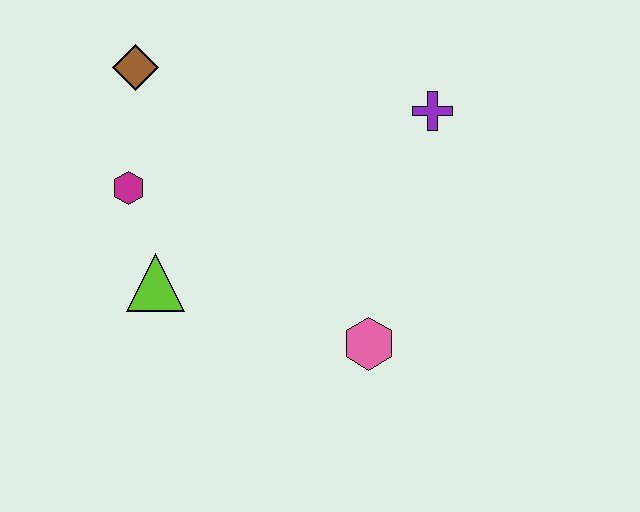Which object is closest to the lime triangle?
The magenta hexagon is closest to the lime triangle.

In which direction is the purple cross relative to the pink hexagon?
The purple cross is above the pink hexagon.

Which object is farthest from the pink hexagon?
The brown diamond is farthest from the pink hexagon.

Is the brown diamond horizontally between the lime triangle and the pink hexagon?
No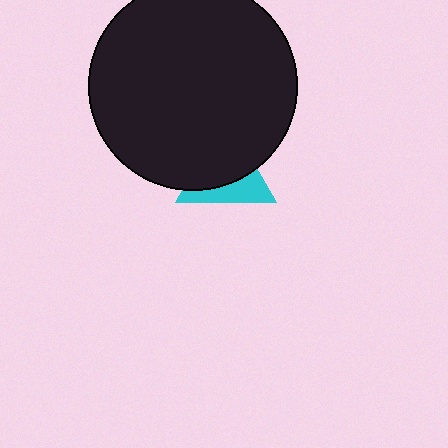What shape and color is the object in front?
The object in front is a black circle.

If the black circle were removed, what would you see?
You would see the complete cyan triangle.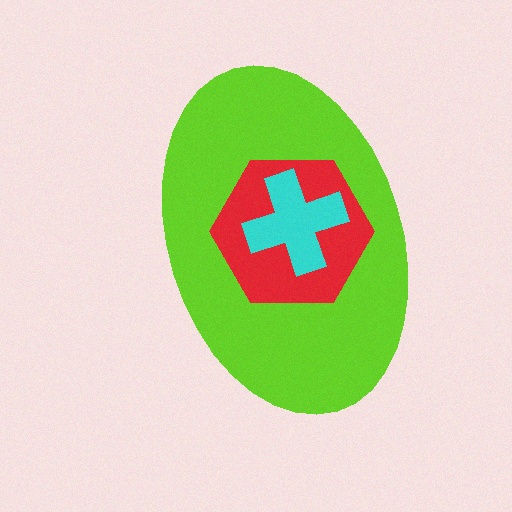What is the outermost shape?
The lime ellipse.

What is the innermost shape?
The cyan cross.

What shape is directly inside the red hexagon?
The cyan cross.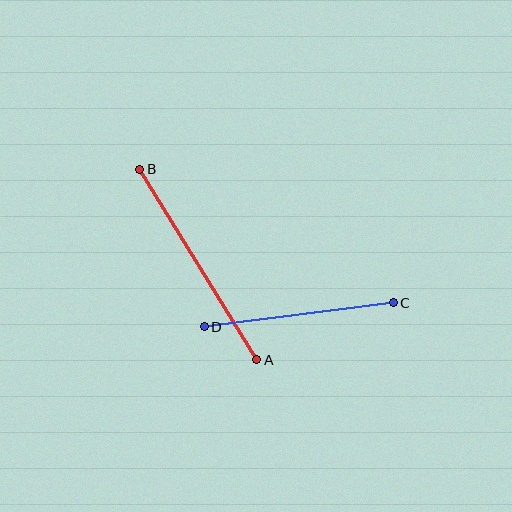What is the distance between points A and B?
The distance is approximately 223 pixels.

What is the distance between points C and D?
The distance is approximately 191 pixels.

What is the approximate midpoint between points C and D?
The midpoint is at approximately (299, 315) pixels.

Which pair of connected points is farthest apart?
Points A and B are farthest apart.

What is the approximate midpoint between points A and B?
The midpoint is at approximately (198, 264) pixels.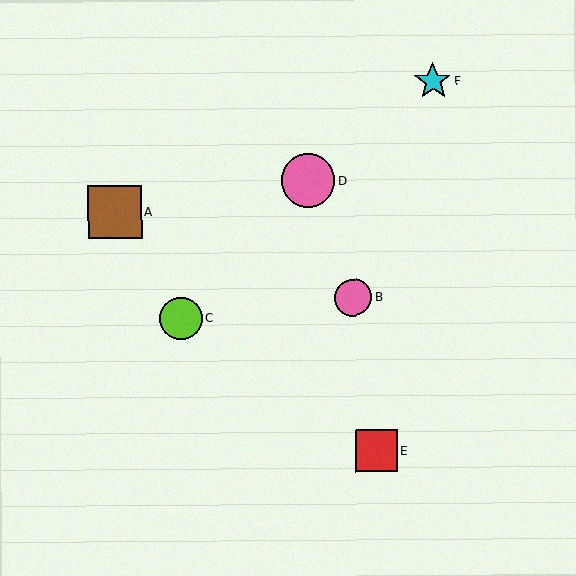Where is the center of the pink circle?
The center of the pink circle is at (308, 181).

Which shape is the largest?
The pink circle (labeled D) is the largest.